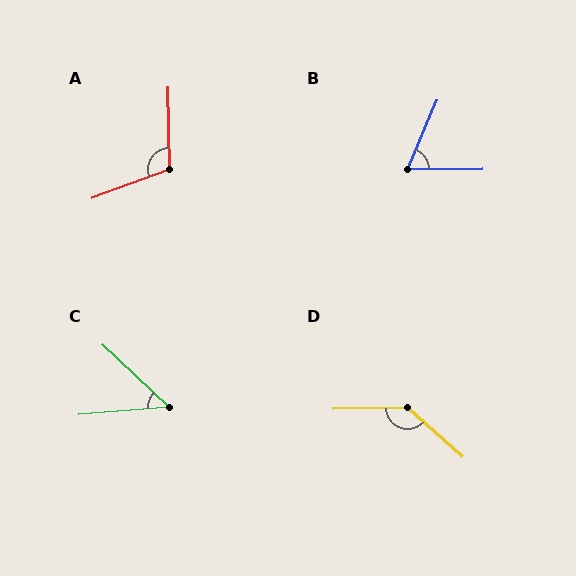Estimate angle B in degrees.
Approximately 66 degrees.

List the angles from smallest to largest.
C (48°), B (66°), A (109°), D (137°).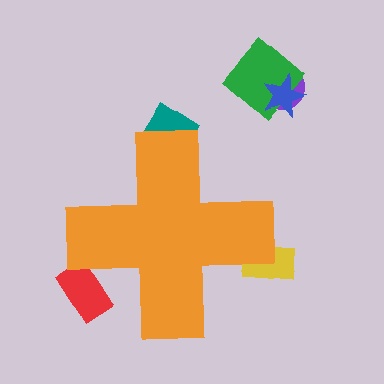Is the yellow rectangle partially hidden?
Yes, the yellow rectangle is partially hidden behind the orange cross.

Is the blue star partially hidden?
No, the blue star is fully visible.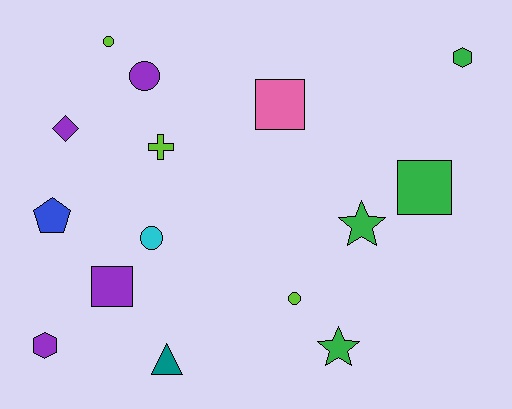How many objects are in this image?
There are 15 objects.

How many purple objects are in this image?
There are 4 purple objects.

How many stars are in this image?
There are 2 stars.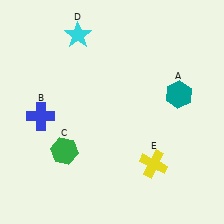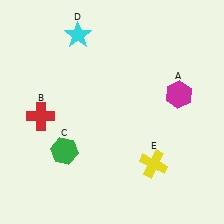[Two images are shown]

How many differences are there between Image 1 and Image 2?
There are 2 differences between the two images.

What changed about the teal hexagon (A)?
In Image 1, A is teal. In Image 2, it changed to magenta.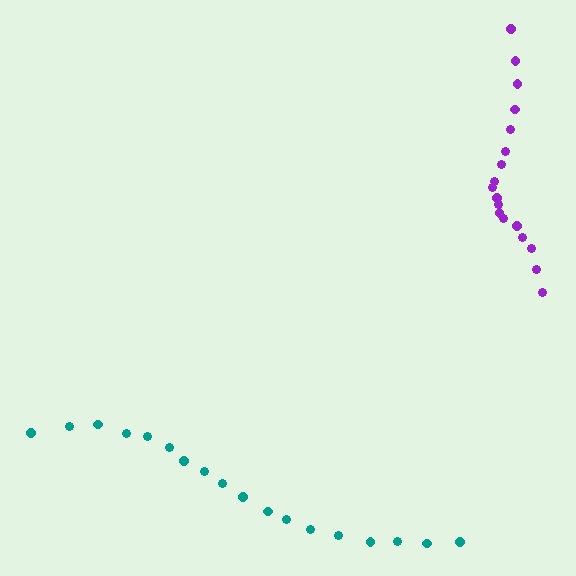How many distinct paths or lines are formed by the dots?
There are 2 distinct paths.